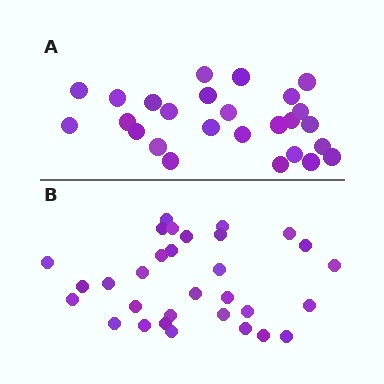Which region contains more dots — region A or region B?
Region B (the bottom region) has more dots.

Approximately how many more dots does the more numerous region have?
Region B has about 5 more dots than region A.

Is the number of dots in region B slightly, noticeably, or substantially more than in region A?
Region B has only slightly more — the two regions are fairly close. The ratio is roughly 1.2 to 1.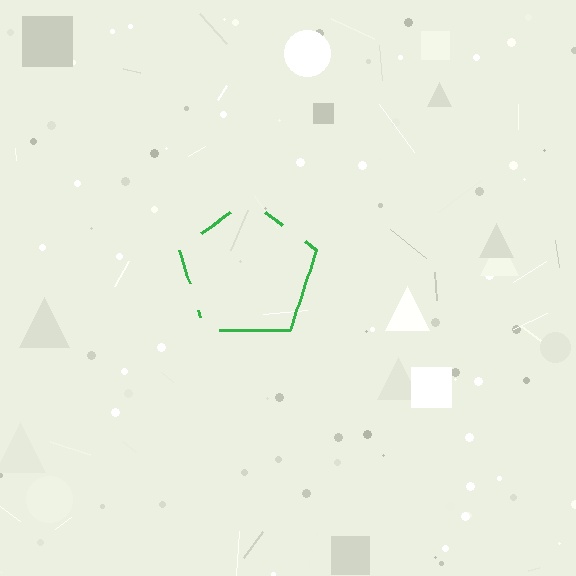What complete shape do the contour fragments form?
The contour fragments form a pentagon.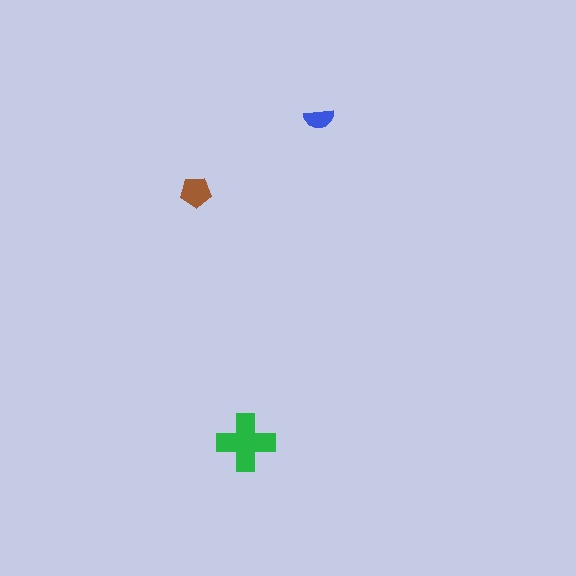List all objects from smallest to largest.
The blue semicircle, the brown pentagon, the green cross.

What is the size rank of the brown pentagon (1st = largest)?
2nd.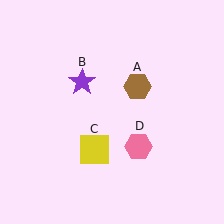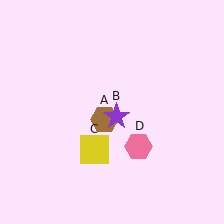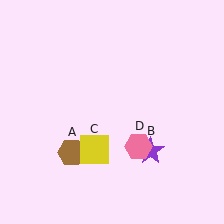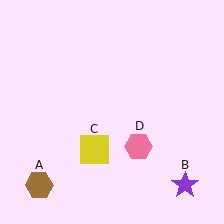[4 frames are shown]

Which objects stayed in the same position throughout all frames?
Yellow square (object C) and pink hexagon (object D) remained stationary.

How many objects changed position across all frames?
2 objects changed position: brown hexagon (object A), purple star (object B).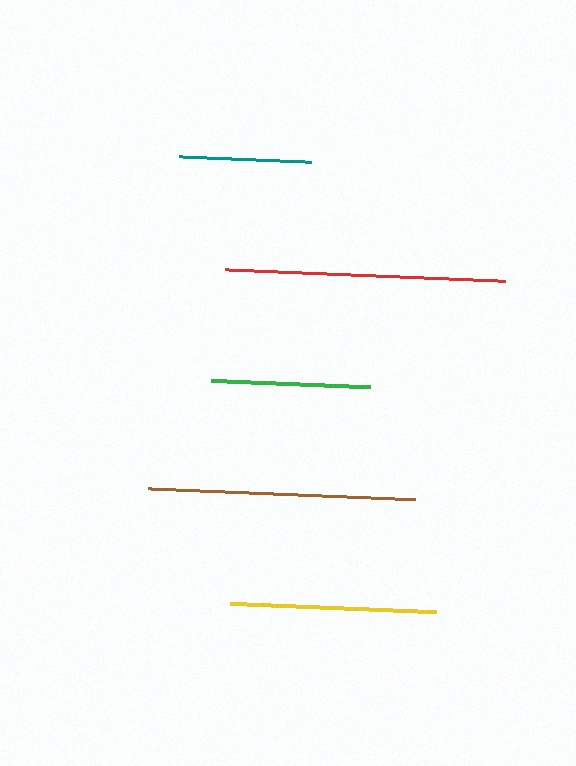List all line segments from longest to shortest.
From longest to shortest: red, brown, yellow, green, teal.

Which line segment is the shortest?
The teal line is the shortest at approximately 132 pixels.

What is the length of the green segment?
The green segment is approximately 160 pixels long.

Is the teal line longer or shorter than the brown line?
The brown line is longer than the teal line.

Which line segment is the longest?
The red line is the longest at approximately 280 pixels.